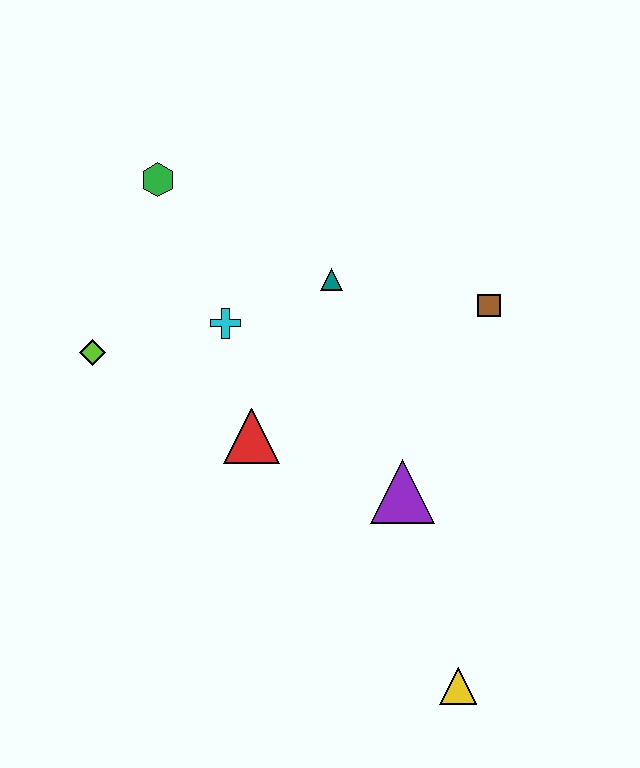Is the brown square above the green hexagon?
No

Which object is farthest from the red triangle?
The yellow triangle is farthest from the red triangle.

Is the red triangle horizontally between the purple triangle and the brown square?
No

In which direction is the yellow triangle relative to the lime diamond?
The yellow triangle is to the right of the lime diamond.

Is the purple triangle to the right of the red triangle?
Yes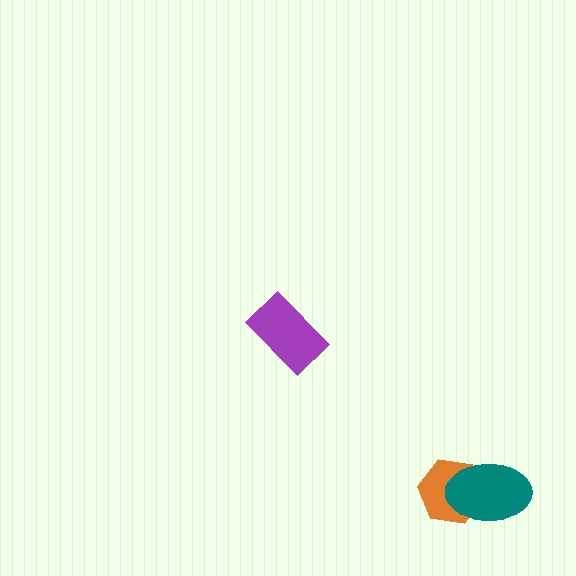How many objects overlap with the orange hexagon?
1 object overlaps with the orange hexagon.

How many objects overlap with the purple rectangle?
0 objects overlap with the purple rectangle.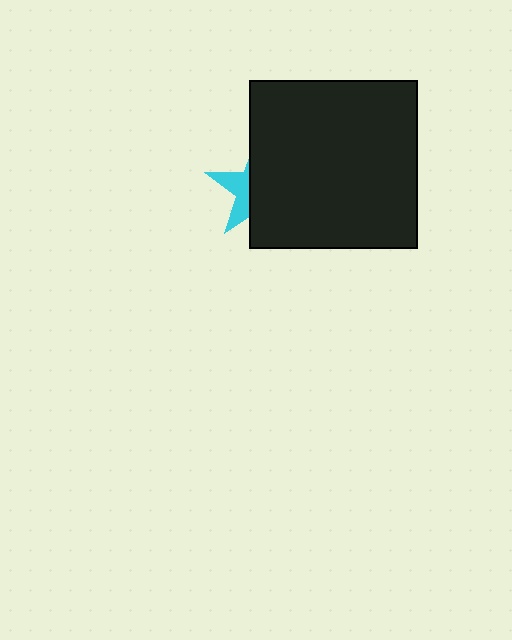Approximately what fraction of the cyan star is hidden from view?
Roughly 65% of the cyan star is hidden behind the black square.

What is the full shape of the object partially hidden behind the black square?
The partially hidden object is a cyan star.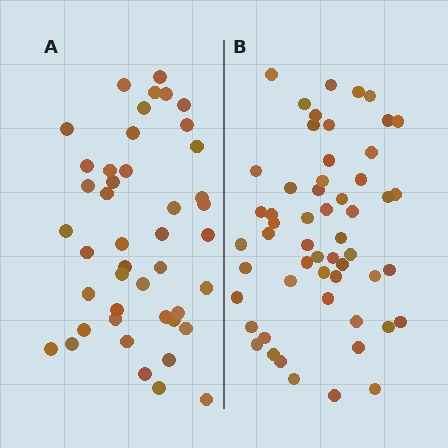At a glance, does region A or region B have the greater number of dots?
Region B (the right region) has more dots.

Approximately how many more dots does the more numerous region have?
Region B has roughly 12 or so more dots than region A.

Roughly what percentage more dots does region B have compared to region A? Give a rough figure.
About 25% more.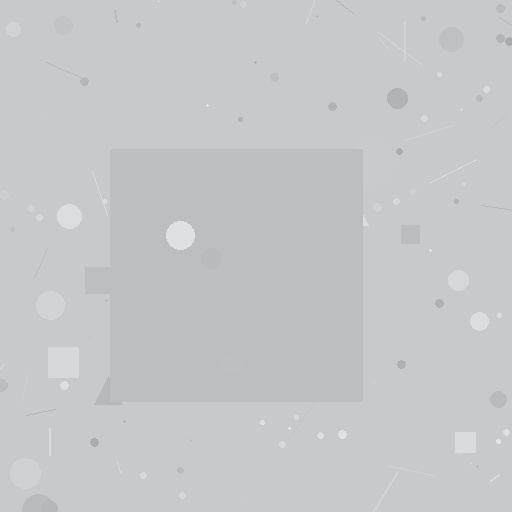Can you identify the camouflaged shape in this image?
The camouflaged shape is a square.